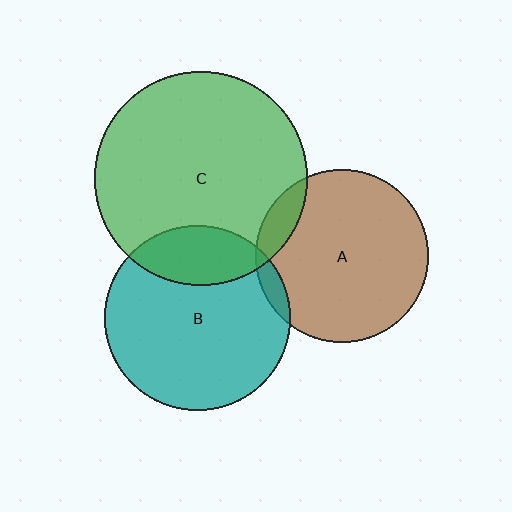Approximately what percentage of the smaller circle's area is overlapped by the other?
Approximately 10%.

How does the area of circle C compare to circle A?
Approximately 1.5 times.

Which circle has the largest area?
Circle C (green).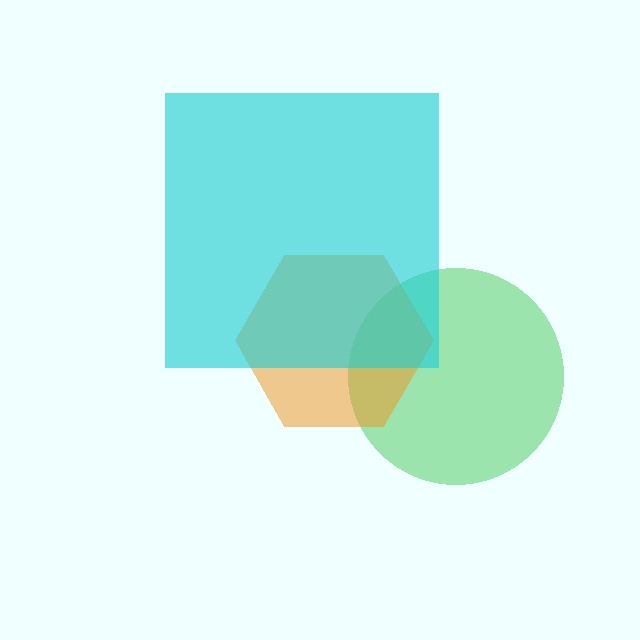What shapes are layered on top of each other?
The layered shapes are: a green circle, an orange hexagon, a cyan square.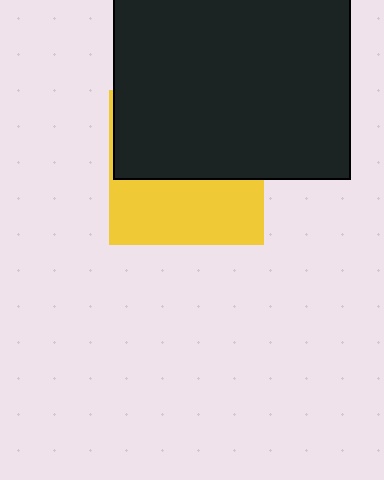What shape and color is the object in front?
The object in front is a black rectangle.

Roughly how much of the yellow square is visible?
A small part of it is visible (roughly 44%).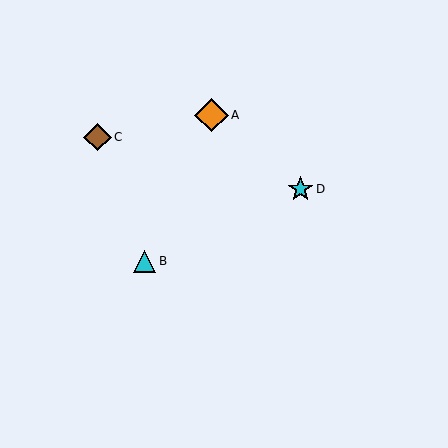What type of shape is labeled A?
Shape A is an orange diamond.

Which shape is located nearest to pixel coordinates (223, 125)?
The orange diamond (labeled A) at (212, 115) is nearest to that location.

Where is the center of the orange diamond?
The center of the orange diamond is at (212, 115).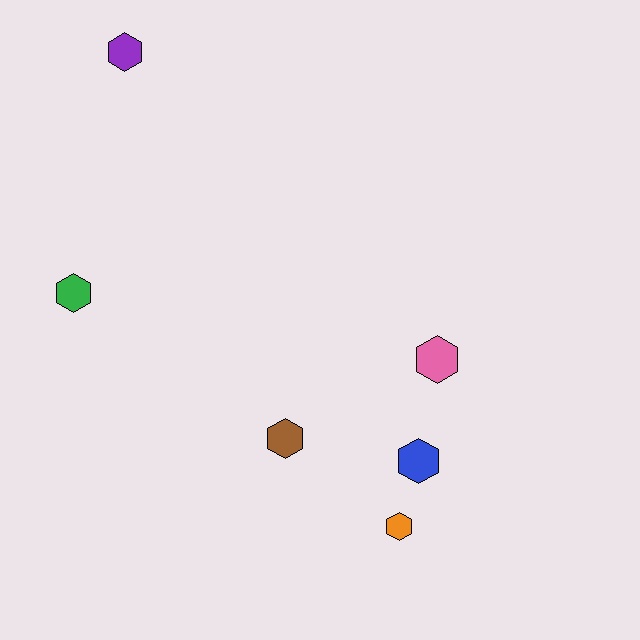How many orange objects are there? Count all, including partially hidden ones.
There is 1 orange object.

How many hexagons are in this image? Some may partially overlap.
There are 6 hexagons.